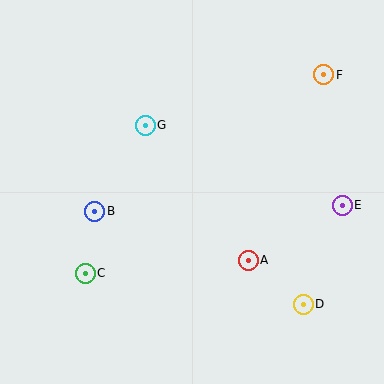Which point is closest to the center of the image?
Point G at (145, 125) is closest to the center.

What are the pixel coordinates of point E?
Point E is at (342, 205).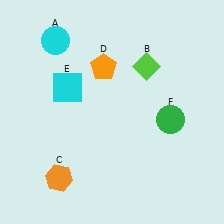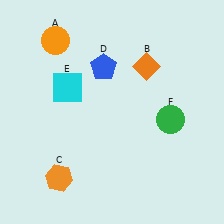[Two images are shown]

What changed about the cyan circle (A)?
In Image 1, A is cyan. In Image 2, it changed to orange.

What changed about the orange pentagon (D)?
In Image 1, D is orange. In Image 2, it changed to blue.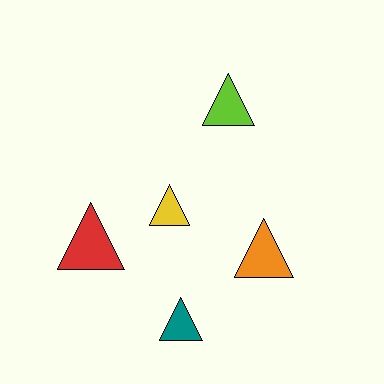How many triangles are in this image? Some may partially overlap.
There are 5 triangles.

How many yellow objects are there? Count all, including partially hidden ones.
There is 1 yellow object.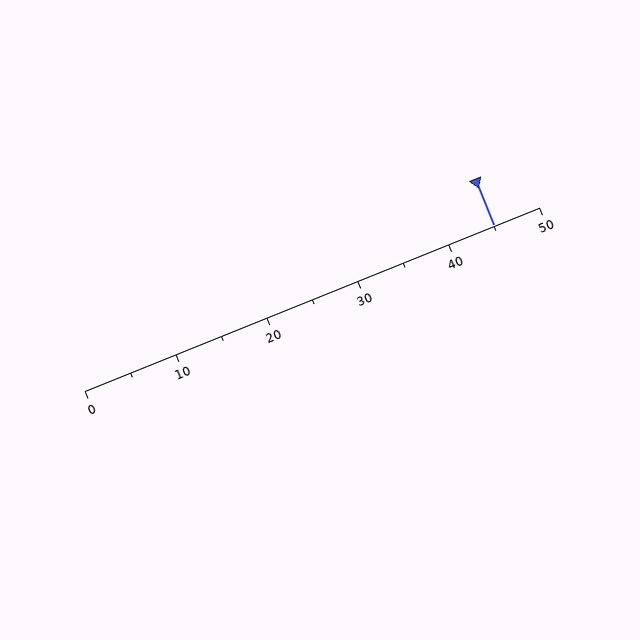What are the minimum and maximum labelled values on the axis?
The axis runs from 0 to 50.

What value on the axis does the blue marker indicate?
The marker indicates approximately 45.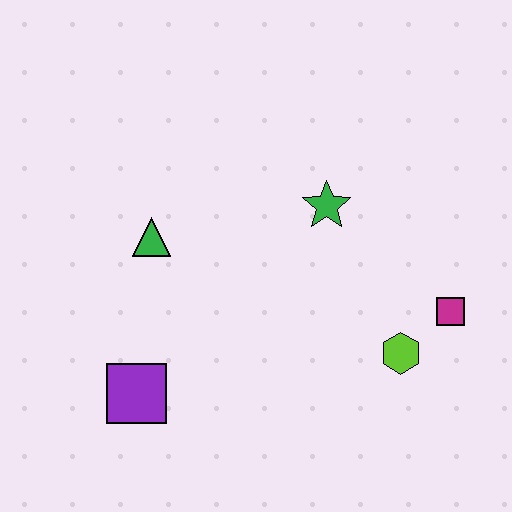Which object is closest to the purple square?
The green triangle is closest to the purple square.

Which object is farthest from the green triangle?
The magenta square is farthest from the green triangle.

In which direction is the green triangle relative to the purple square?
The green triangle is above the purple square.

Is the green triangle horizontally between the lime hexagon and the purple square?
Yes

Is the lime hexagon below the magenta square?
Yes